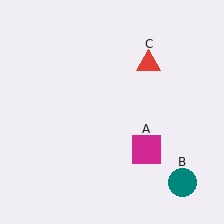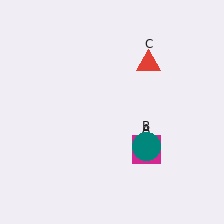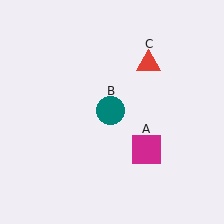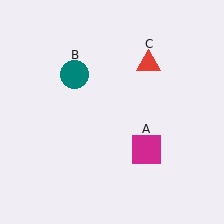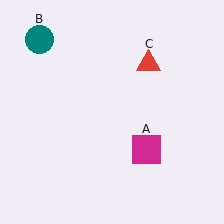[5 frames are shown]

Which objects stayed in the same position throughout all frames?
Magenta square (object A) and red triangle (object C) remained stationary.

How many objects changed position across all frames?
1 object changed position: teal circle (object B).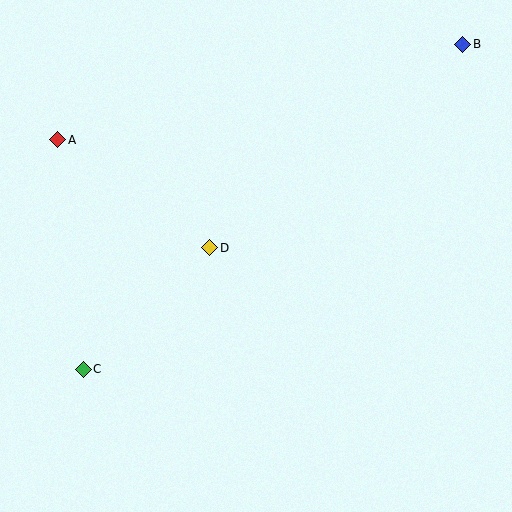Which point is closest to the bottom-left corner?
Point C is closest to the bottom-left corner.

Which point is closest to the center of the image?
Point D at (210, 248) is closest to the center.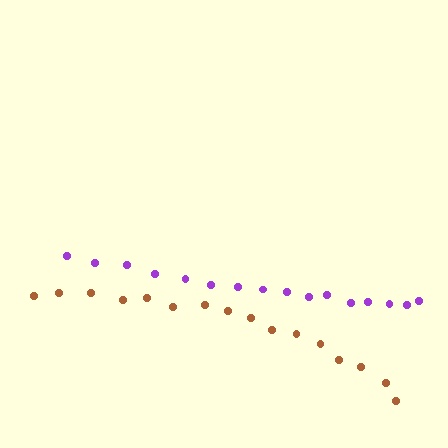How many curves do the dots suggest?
There are 2 distinct paths.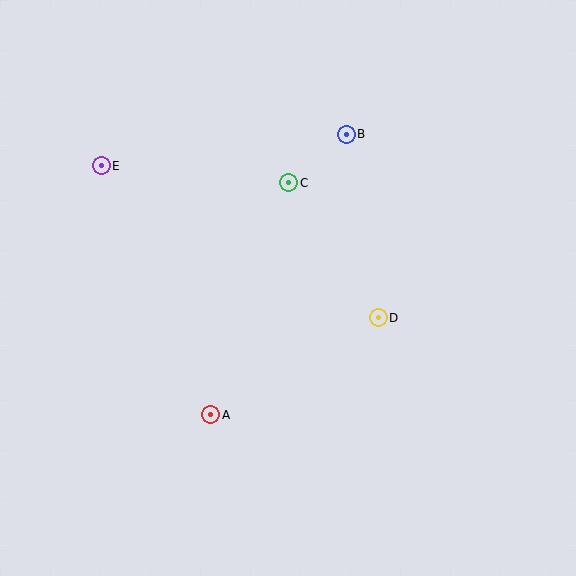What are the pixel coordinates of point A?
Point A is at (211, 415).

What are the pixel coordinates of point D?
Point D is at (378, 318).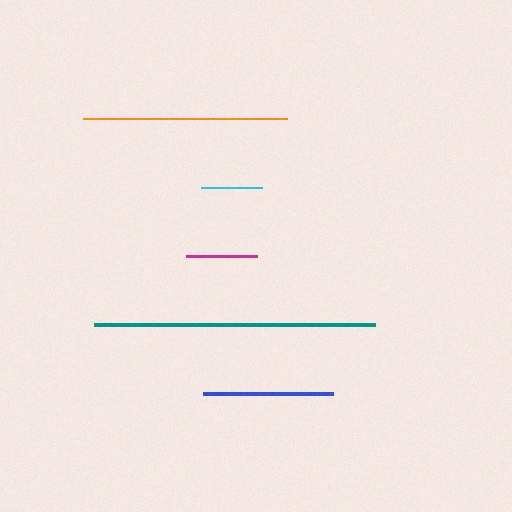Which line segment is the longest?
The teal line is the longest at approximately 281 pixels.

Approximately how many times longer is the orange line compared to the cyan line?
The orange line is approximately 3.3 times the length of the cyan line.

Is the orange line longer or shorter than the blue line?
The orange line is longer than the blue line.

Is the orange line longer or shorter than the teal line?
The teal line is longer than the orange line.